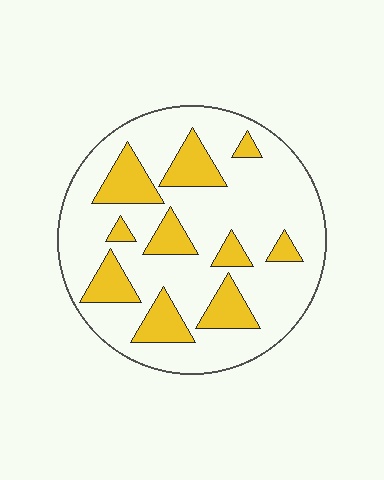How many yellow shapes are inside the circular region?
10.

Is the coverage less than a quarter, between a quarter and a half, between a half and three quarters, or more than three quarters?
Less than a quarter.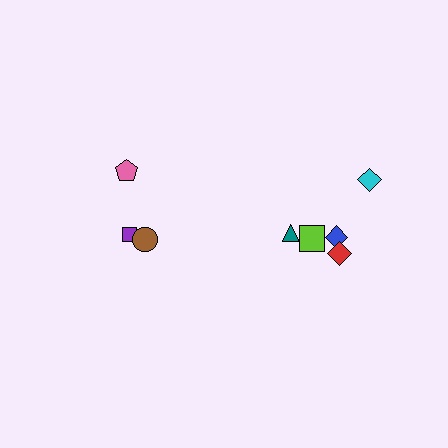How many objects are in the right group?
There are 5 objects.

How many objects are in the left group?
There are 3 objects.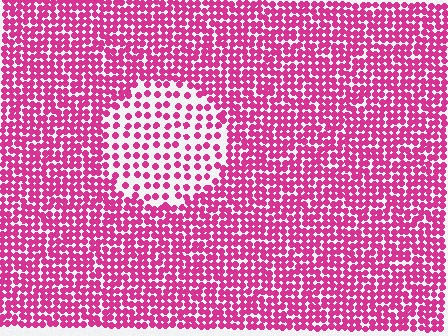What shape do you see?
I see a circle.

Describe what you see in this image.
The image contains small magenta elements arranged at two different densities. A circle-shaped region is visible where the elements are less densely packed than the surrounding area.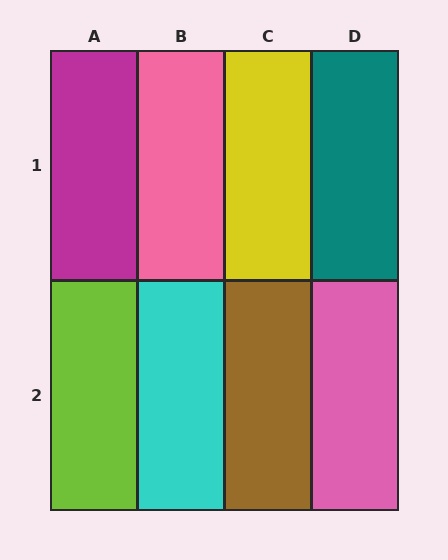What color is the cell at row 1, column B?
Pink.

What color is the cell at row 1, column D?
Teal.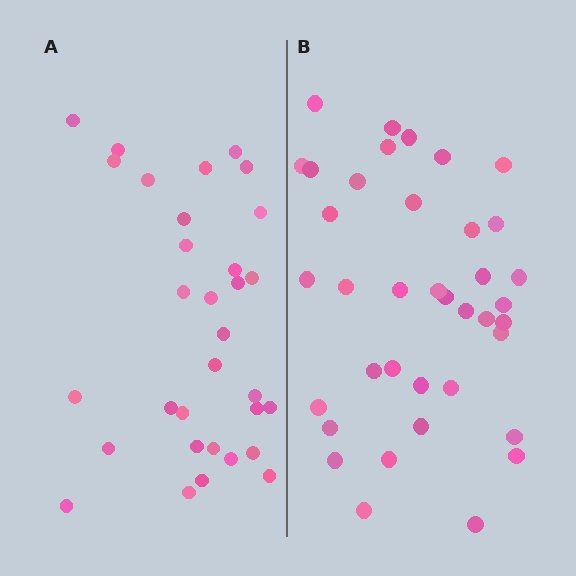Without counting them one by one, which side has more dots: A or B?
Region B (the right region) has more dots.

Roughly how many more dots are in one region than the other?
Region B has about 6 more dots than region A.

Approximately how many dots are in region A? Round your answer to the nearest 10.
About 30 dots. (The exact count is 32, which rounds to 30.)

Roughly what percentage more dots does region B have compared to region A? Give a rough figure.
About 20% more.